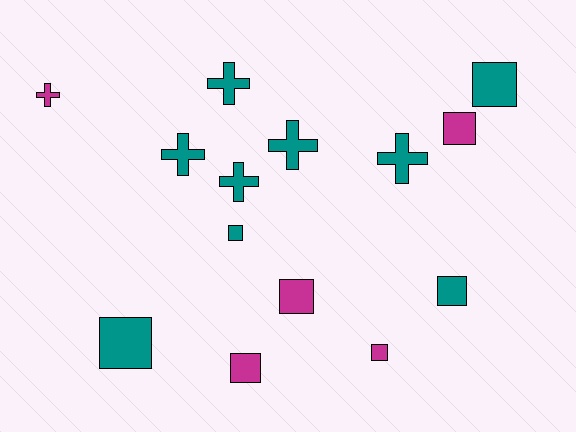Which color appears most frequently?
Teal, with 9 objects.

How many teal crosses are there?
There are 5 teal crosses.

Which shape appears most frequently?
Square, with 8 objects.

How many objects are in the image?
There are 14 objects.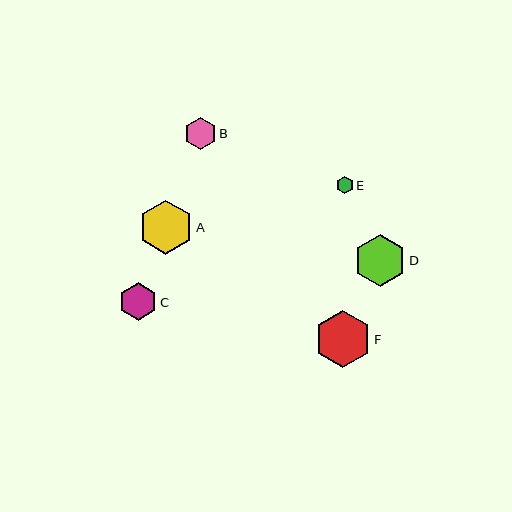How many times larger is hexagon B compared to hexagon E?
Hexagon B is approximately 1.8 times the size of hexagon E.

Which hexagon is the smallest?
Hexagon E is the smallest with a size of approximately 17 pixels.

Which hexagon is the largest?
Hexagon F is the largest with a size of approximately 56 pixels.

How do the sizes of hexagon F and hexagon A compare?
Hexagon F and hexagon A are approximately the same size.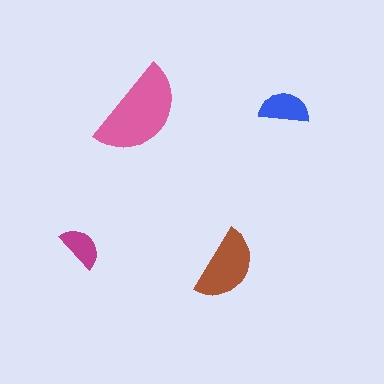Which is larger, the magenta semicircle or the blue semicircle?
The blue one.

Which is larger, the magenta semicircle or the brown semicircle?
The brown one.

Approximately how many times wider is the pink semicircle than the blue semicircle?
About 2 times wider.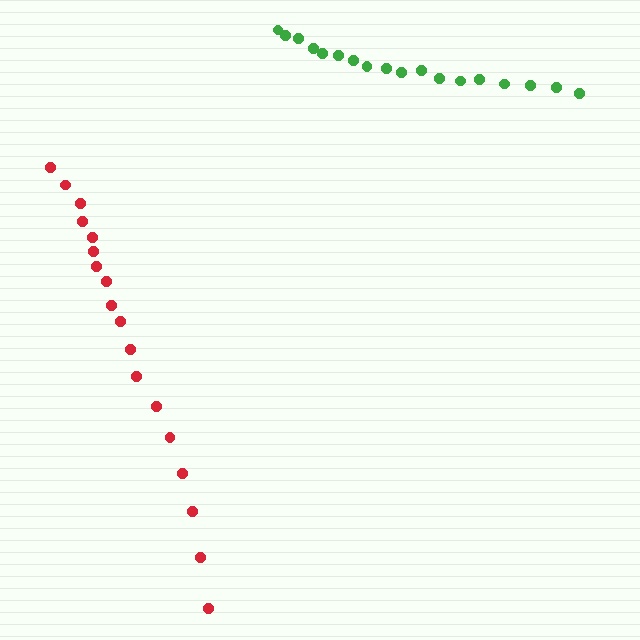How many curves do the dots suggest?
There are 2 distinct paths.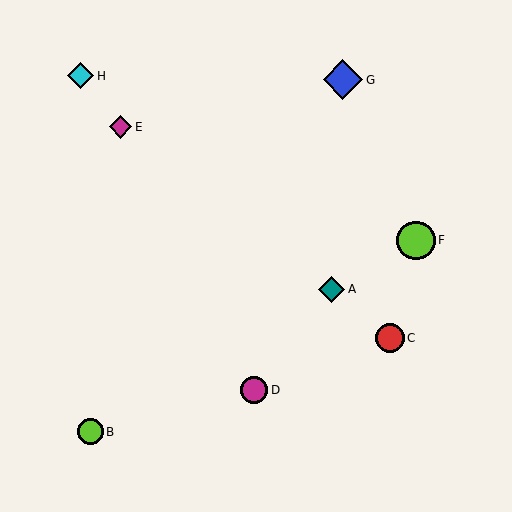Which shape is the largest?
The blue diamond (labeled G) is the largest.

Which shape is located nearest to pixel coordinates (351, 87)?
The blue diamond (labeled G) at (343, 80) is nearest to that location.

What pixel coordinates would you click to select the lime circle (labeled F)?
Click at (416, 240) to select the lime circle F.